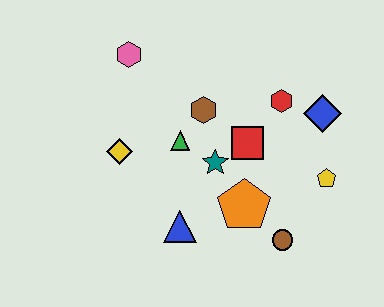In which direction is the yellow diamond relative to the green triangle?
The yellow diamond is to the left of the green triangle.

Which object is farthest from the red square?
The pink hexagon is farthest from the red square.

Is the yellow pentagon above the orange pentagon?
Yes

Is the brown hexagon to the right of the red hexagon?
No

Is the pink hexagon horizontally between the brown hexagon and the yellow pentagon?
No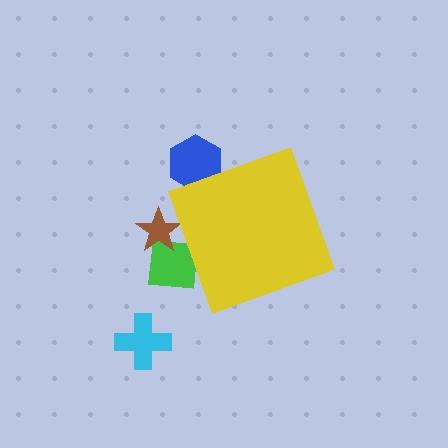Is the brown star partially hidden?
Yes, the brown star is partially hidden behind the yellow diamond.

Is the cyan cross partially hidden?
No, the cyan cross is fully visible.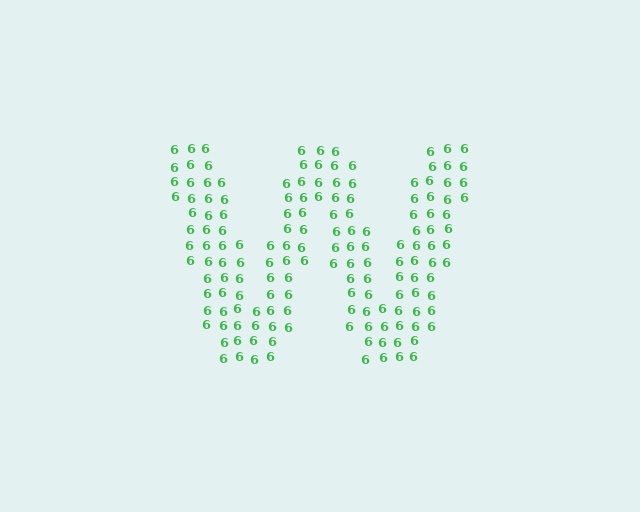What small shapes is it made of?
It is made of small digit 6's.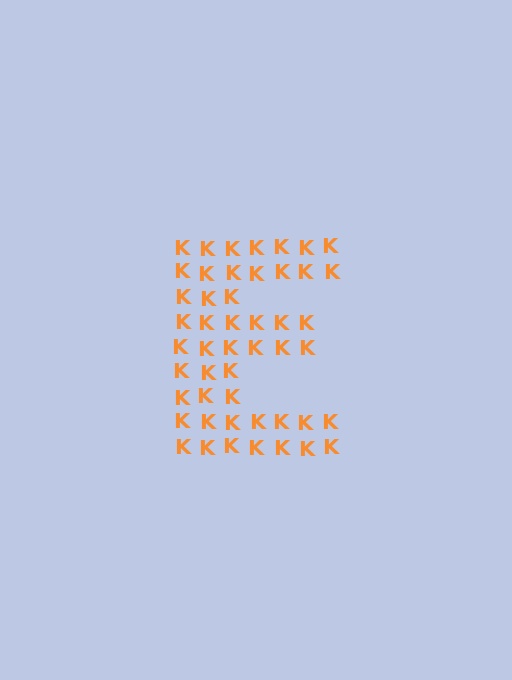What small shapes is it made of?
It is made of small letter K's.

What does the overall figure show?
The overall figure shows the letter E.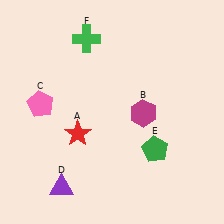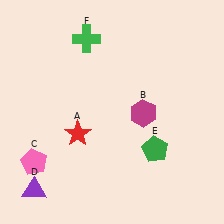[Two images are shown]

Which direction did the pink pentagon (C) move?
The pink pentagon (C) moved down.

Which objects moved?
The objects that moved are: the pink pentagon (C), the purple triangle (D).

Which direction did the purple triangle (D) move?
The purple triangle (D) moved left.